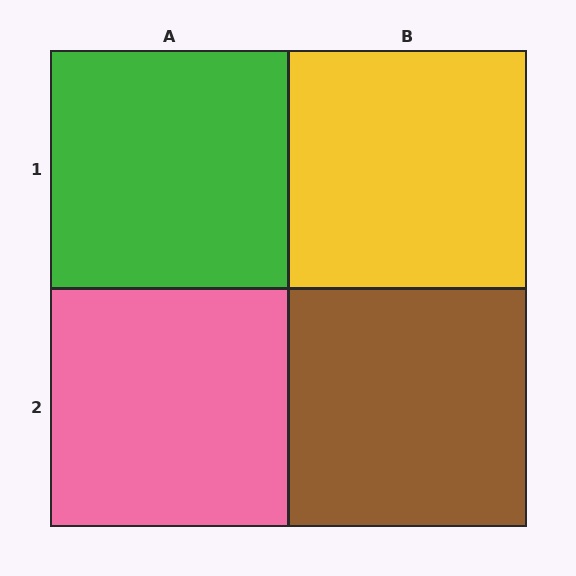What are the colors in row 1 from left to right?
Green, yellow.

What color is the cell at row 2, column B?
Brown.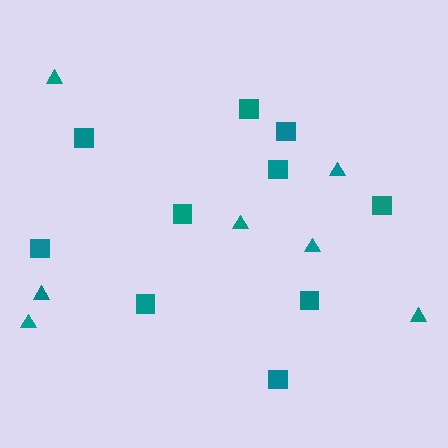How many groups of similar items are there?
There are 2 groups: one group of triangles (7) and one group of squares (10).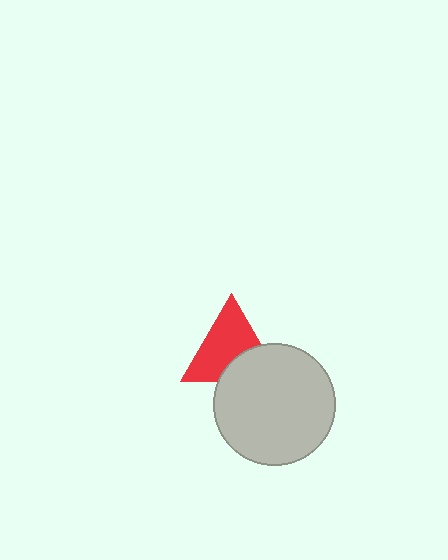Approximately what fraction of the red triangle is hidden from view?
Roughly 33% of the red triangle is hidden behind the light gray circle.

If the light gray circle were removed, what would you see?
You would see the complete red triangle.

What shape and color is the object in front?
The object in front is a light gray circle.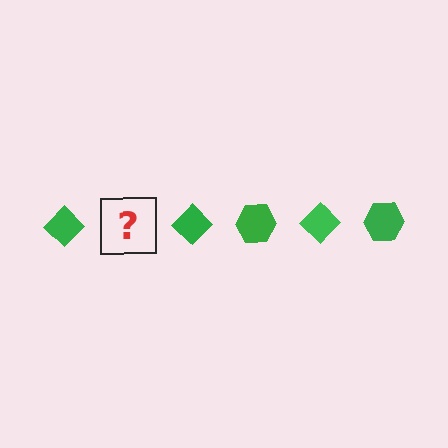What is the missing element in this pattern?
The missing element is a green hexagon.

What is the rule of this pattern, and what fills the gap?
The rule is that the pattern cycles through diamond, hexagon shapes in green. The gap should be filled with a green hexagon.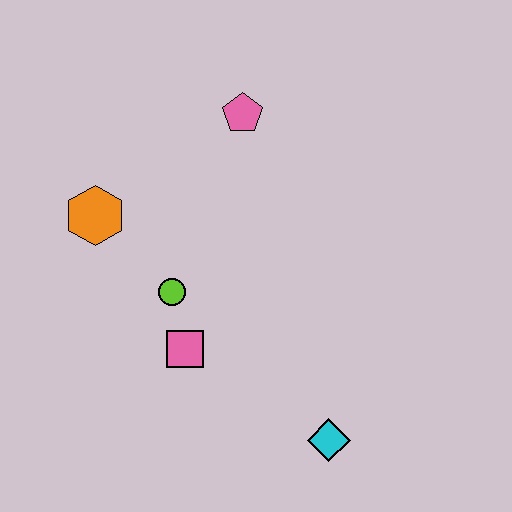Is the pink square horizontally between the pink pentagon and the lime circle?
Yes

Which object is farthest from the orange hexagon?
The cyan diamond is farthest from the orange hexagon.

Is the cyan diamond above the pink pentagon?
No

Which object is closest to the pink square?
The lime circle is closest to the pink square.